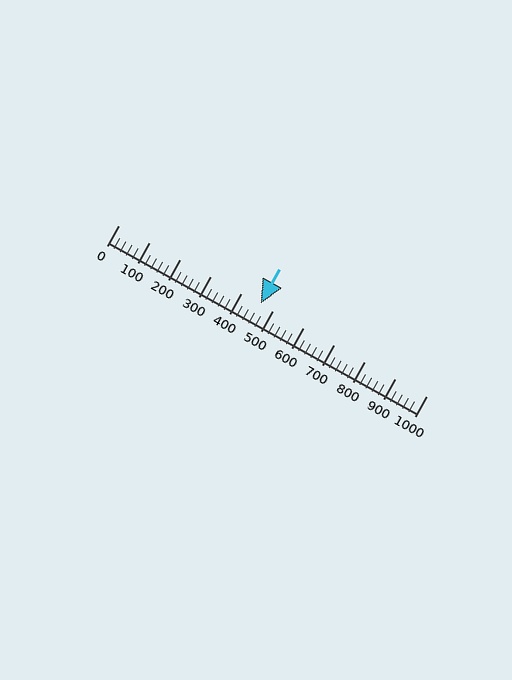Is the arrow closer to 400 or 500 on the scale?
The arrow is closer to 500.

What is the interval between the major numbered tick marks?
The major tick marks are spaced 100 units apart.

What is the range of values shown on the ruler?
The ruler shows values from 0 to 1000.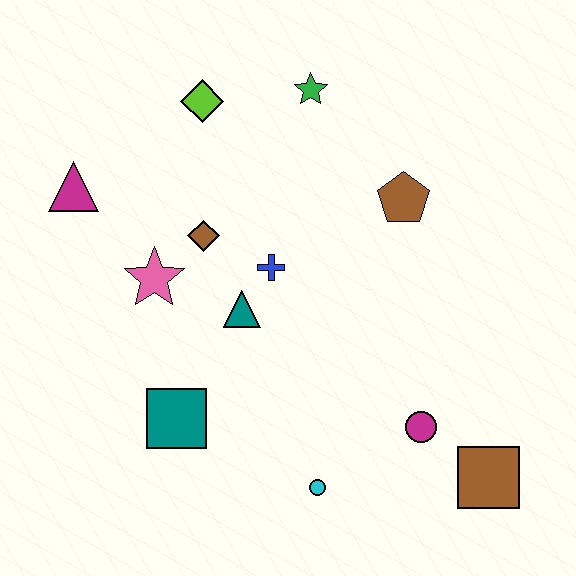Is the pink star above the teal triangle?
Yes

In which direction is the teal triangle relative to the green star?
The teal triangle is below the green star.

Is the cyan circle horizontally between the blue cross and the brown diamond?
No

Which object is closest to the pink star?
The brown diamond is closest to the pink star.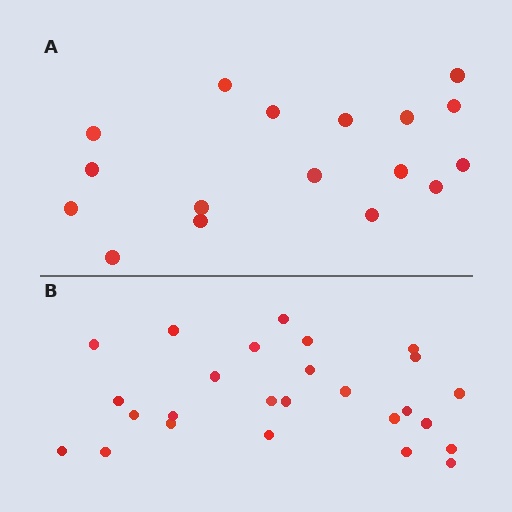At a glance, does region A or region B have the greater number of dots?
Region B (the bottom region) has more dots.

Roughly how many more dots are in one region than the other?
Region B has roughly 8 or so more dots than region A.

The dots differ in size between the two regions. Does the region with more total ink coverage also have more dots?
No. Region A has more total ink coverage because its dots are larger, but region B actually contains more individual dots. Total area can be misleading — the number of items is what matters here.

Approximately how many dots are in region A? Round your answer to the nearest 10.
About 20 dots. (The exact count is 17, which rounds to 20.)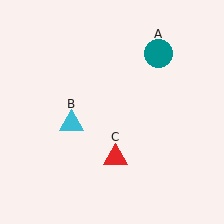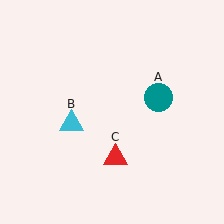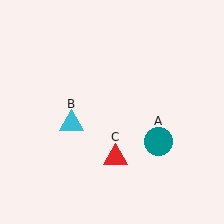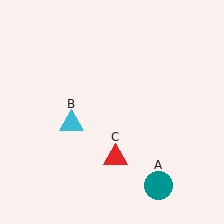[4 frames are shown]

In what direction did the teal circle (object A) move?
The teal circle (object A) moved down.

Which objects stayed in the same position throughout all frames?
Cyan triangle (object B) and red triangle (object C) remained stationary.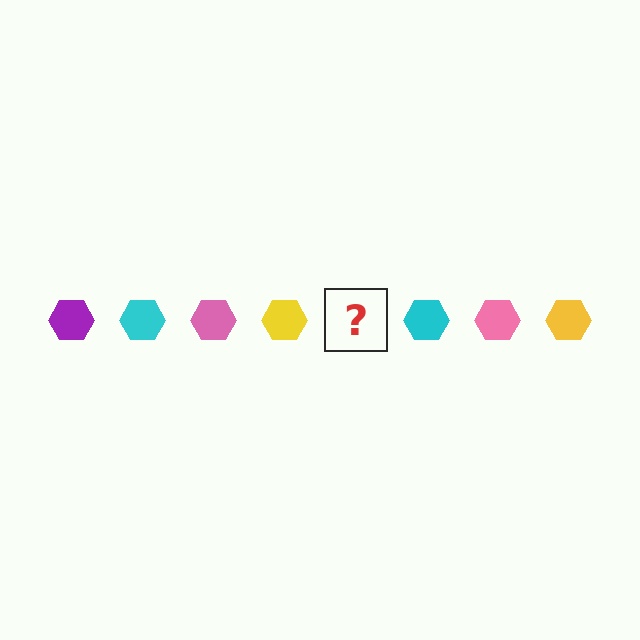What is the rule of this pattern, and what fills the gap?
The rule is that the pattern cycles through purple, cyan, pink, yellow hexagons. The gap should be filled with a purple hexagon.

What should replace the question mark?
The question mark should be replaced with a purple hexagon.